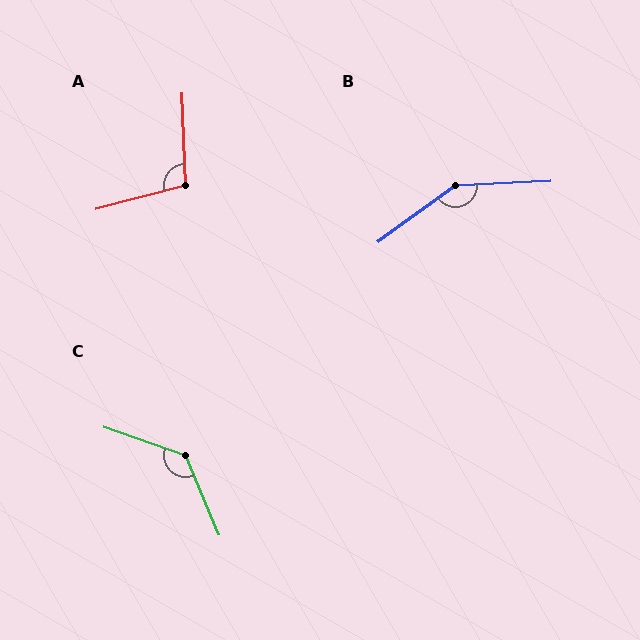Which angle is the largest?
B, at approximately 147 degrees.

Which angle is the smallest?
A, at approximately 102 degrees.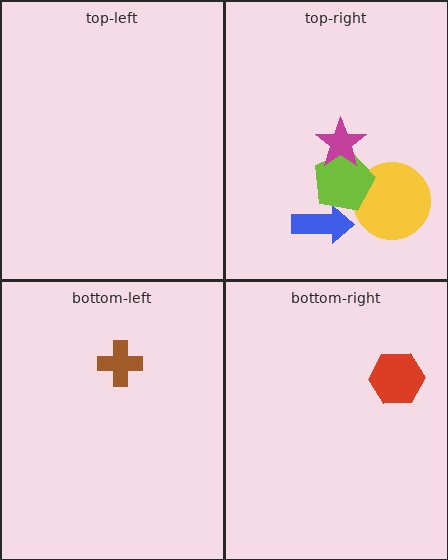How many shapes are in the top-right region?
4.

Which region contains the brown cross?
The bottom-left region.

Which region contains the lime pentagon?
The top-right region.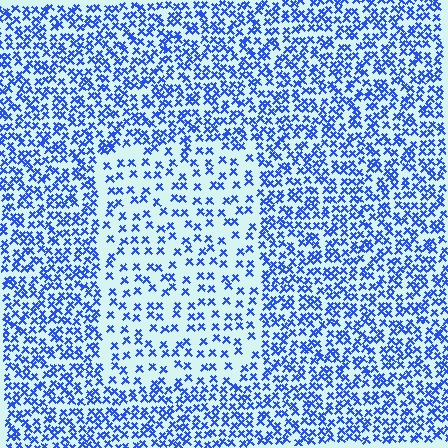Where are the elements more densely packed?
The elements are more densely packed outside the rectangle boundary.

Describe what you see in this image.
The image contains small blue elements arranged at two different densities. A rectangle-shaped region is visible where the elements are less densely packed than the surrounding area.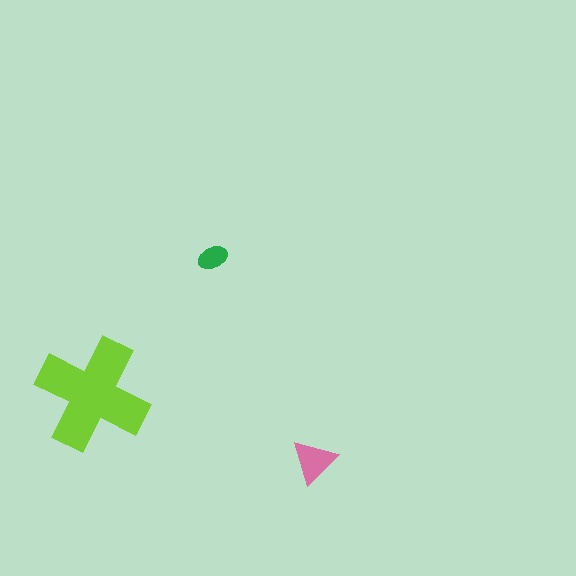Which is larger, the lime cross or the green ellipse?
The lime cross.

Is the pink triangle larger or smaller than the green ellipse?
Larger.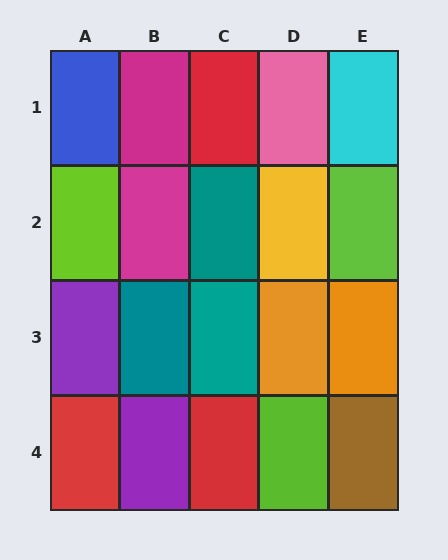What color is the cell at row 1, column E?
Cyan.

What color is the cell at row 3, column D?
Orange.